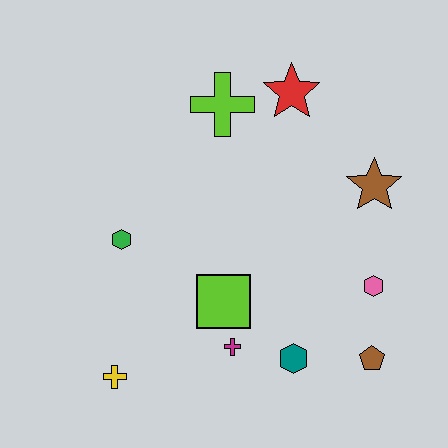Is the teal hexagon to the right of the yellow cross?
Yes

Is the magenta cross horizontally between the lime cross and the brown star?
Yes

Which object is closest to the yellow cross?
The magenta cross is closest to the yellow cross.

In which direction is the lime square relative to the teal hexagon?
The lime square is to the left of the teal hexagon.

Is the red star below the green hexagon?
No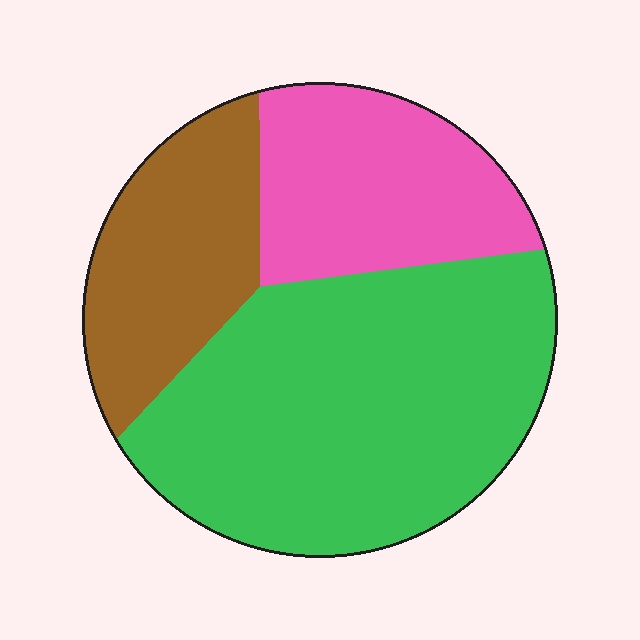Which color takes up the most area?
Green, at roughly 55%.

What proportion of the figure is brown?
Brown takes up about one fifth (1/5) of the figure.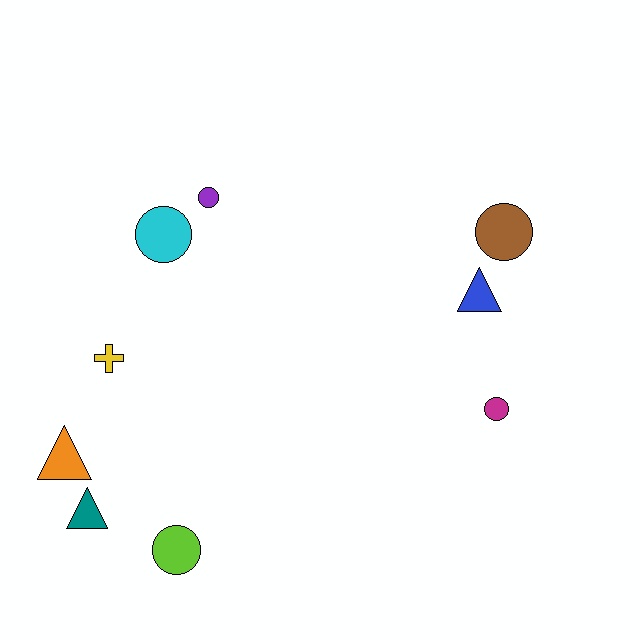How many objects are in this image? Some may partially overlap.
There are 9 objects.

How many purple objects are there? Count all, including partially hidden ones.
There is 1 purple object.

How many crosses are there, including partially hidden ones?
There is 1 cross.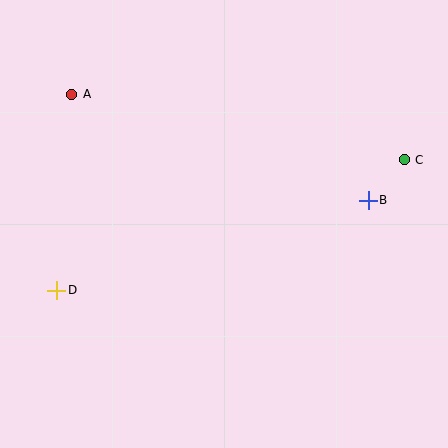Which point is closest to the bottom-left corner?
Point D is closest to the bottom-left corner.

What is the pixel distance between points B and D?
The distance between B and D is 324 pixels.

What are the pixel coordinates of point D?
Point D is at (57, 290).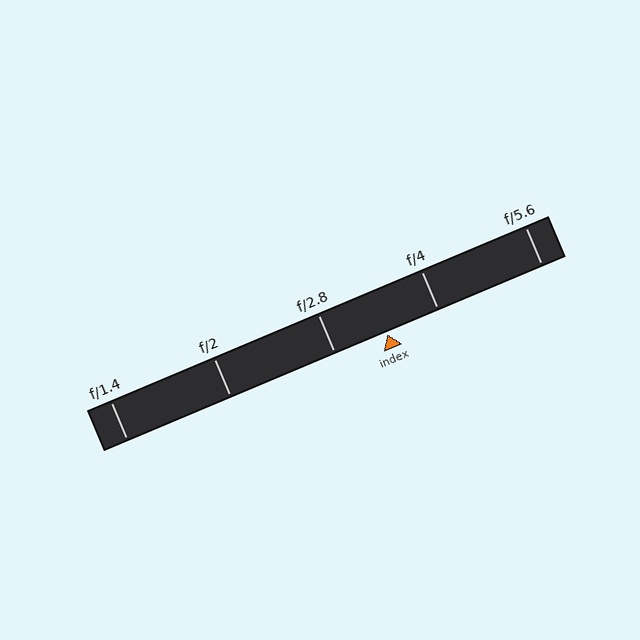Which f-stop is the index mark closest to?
The index mark is closest to f/4.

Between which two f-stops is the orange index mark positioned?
The index mark is between f/2.8 and f/4.